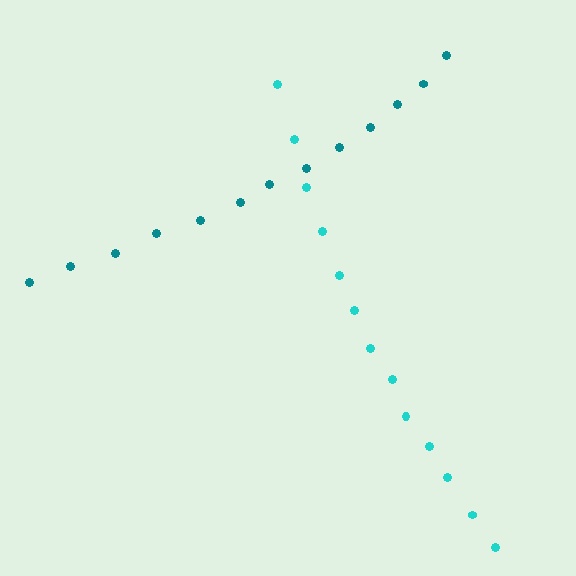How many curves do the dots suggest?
There are 2 distinct paths.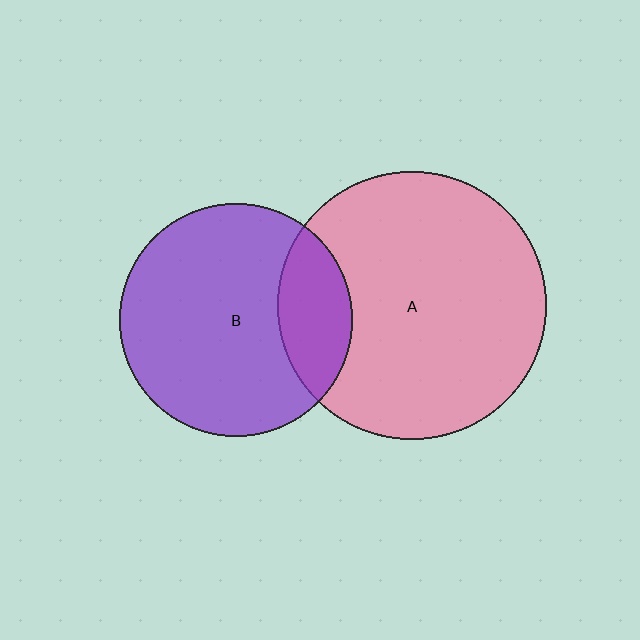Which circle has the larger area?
Circle A (pink).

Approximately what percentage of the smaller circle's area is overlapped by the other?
Approximately 20%.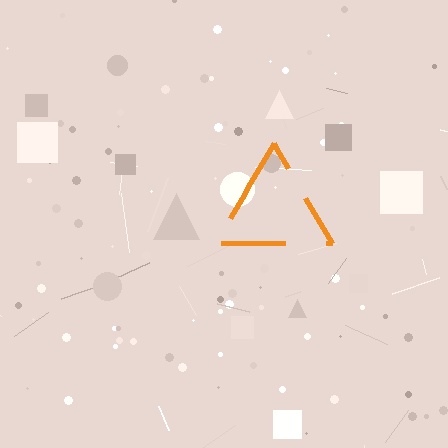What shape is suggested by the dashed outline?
The dashed outline suggests a triangle.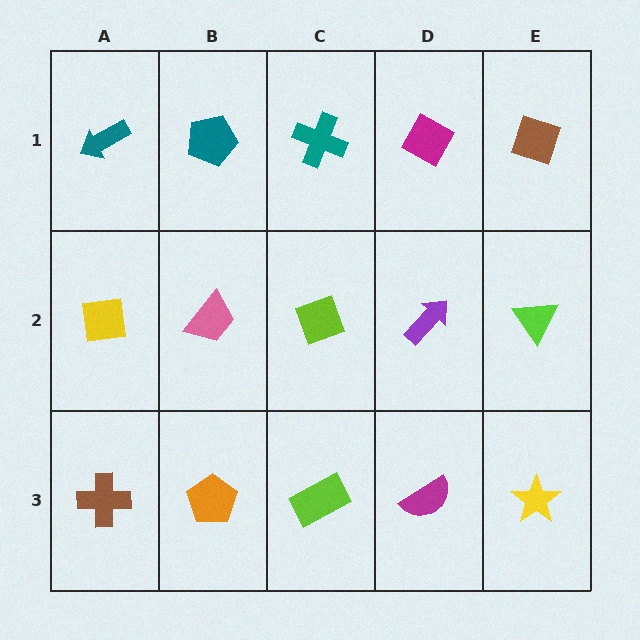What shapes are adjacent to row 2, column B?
A teal pentagon (row 1, column B), an orange pentagon (row 3, column B), a yellow square (row 2, column A), a lime diamond (row 2, column C).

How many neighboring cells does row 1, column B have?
3.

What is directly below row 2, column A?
A brown cross.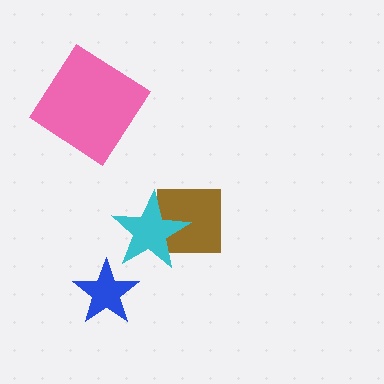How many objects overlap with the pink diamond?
0 objects overlap with the pink diamond.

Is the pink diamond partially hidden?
No, no other shape covers it.